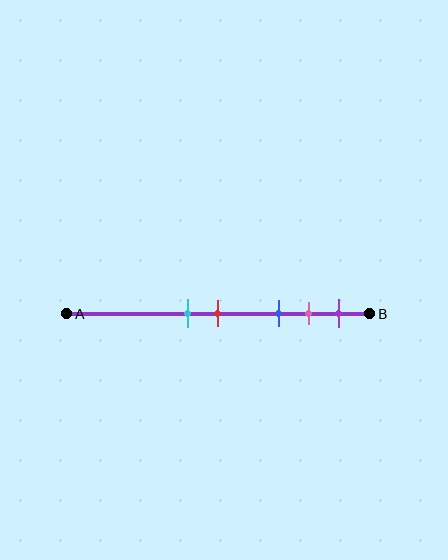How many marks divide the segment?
There are 5 marks dividing the segment.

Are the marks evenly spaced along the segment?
No, the marks are not evenly spaced.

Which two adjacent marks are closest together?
The cyan and red marks are the closest adjacent pair.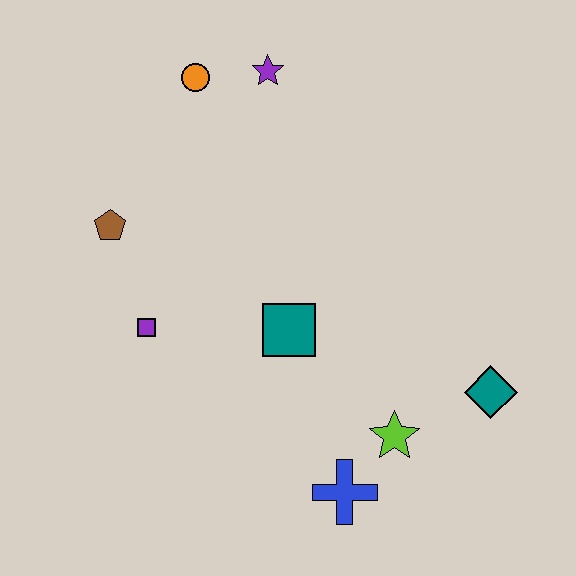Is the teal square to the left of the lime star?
Yes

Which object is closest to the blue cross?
The lime star is closest to the blue cross.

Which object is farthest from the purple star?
The blue cross is farthest from the purple star.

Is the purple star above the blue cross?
Yes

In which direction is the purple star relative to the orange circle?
The purple star is to the right of the orange circle.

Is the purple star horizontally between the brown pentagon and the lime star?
Yes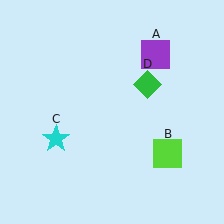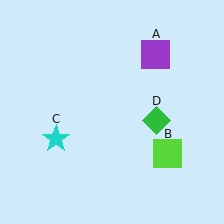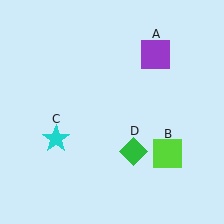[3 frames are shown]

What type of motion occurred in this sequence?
The green diamond (object D) rotated clockwise around the center of the scene.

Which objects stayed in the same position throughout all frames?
Purple square (object A) and lime square (object B) and cyan star (object C) remained stationary.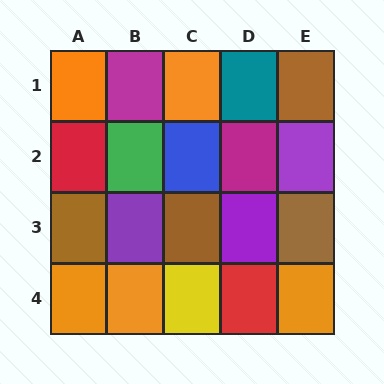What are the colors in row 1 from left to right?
Orange, magenta, orange, teal, brown.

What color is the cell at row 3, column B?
Purple.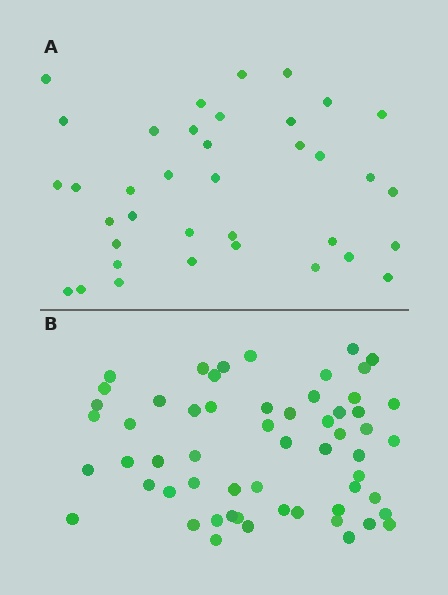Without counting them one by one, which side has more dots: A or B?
Region B (the bottom region) has more dots.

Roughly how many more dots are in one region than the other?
Region B has approximately 20 more dots than region A.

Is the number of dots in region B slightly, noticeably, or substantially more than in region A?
Region B has substantially more. The ratio is roughly 1.6 to 1.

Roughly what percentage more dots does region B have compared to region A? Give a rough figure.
About 55% more.